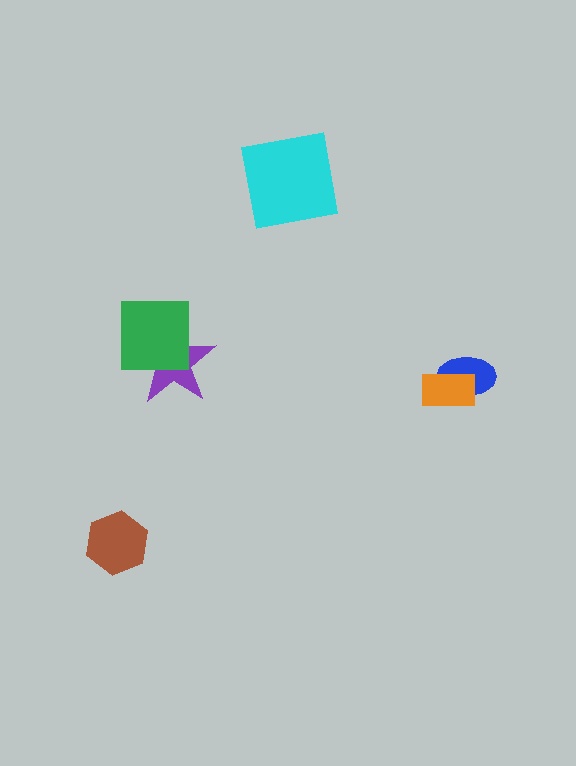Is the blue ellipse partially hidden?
Yes, it is partially covered by another shape.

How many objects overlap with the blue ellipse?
1 object overlaps with the blue ellipse.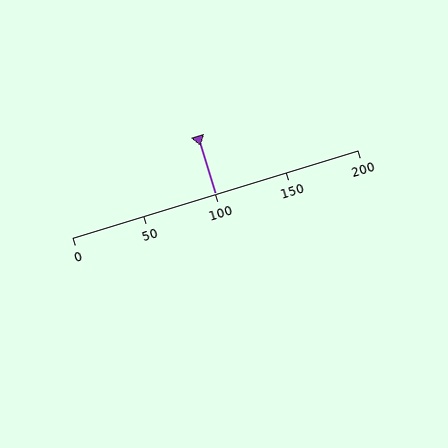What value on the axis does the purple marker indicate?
The marker indicates approximately 100.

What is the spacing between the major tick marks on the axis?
The major ticks are spaced 50 apart.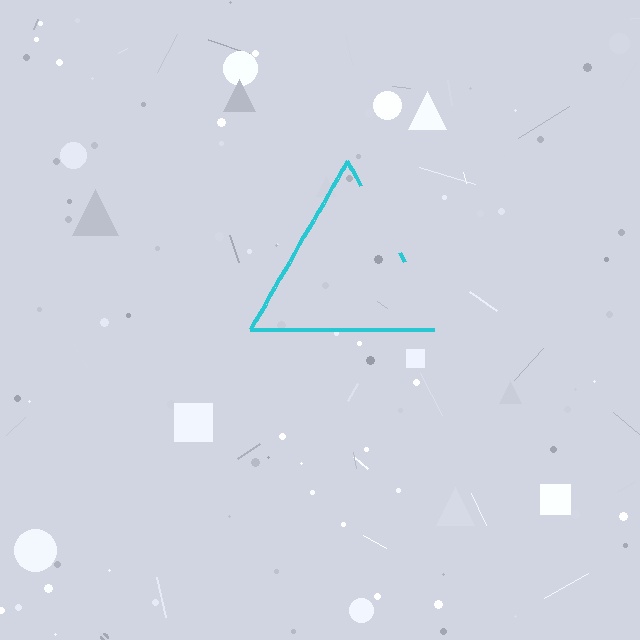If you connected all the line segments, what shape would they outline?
They would outline a triangle.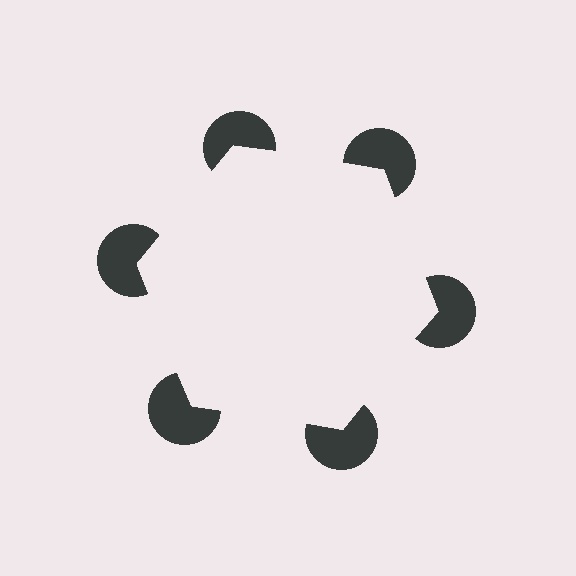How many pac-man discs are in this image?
There are 6 — one at each vertex of the illusory hexagon.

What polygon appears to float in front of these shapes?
An illusory hexagon — its edges are inferred from the aligned wedge cuts in the pac-man discs, not physically drawn.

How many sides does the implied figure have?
6 sides.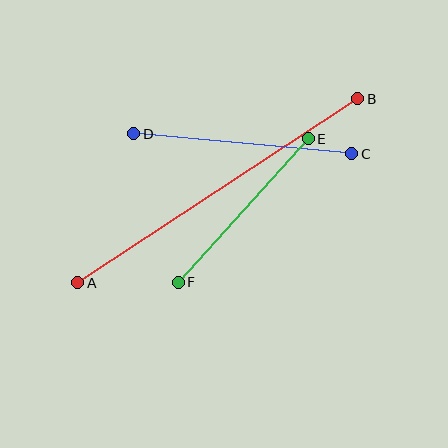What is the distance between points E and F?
The distance is approximately 194 pixels.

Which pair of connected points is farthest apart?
Points A and B are farthest apart.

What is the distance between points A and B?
The distance is approximately 335 pixels.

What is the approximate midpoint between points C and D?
The midpoint is at approximately (243, 144) pixels.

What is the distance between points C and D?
The distance is approximately 219 pixels.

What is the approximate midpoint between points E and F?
The midpoint is at approximately (243, 211) pixels.